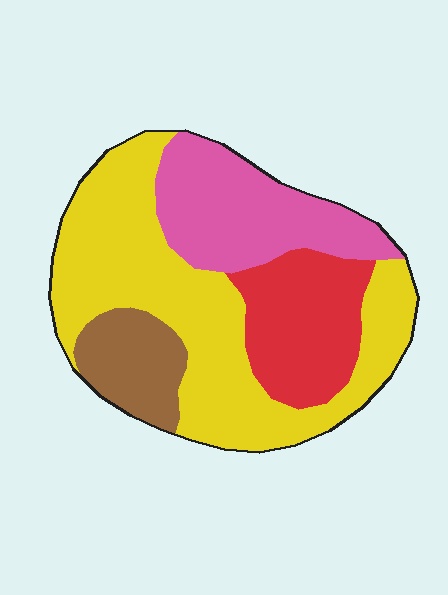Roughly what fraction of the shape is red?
Red covers roughly 20% of the shape.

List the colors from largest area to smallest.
From largest to smallest: yellow, pink, red, brown.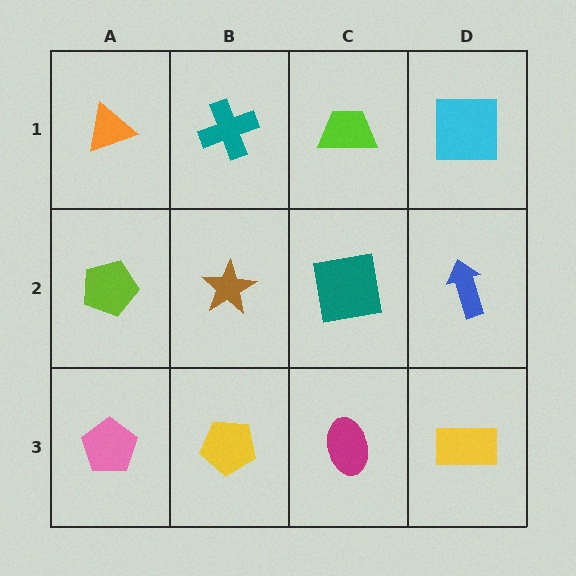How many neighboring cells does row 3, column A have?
2.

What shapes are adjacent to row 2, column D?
A cyan square (row 1, column D), a yellow rectangle (row 3, column D), a teal square (row 2, column C).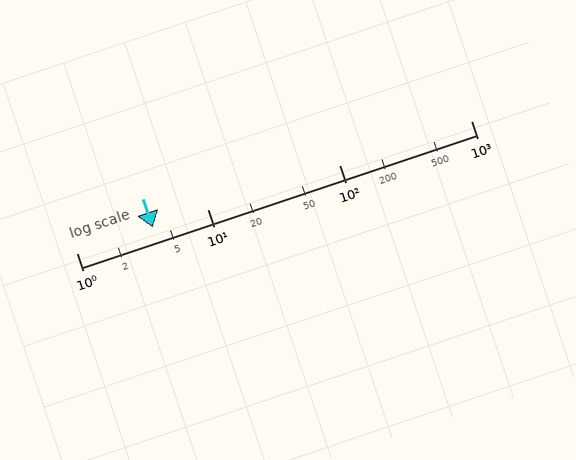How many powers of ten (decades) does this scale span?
The scale spans 3 decades, from 1 to 1000.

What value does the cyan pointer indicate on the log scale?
The pointer indicates approximately 3.8.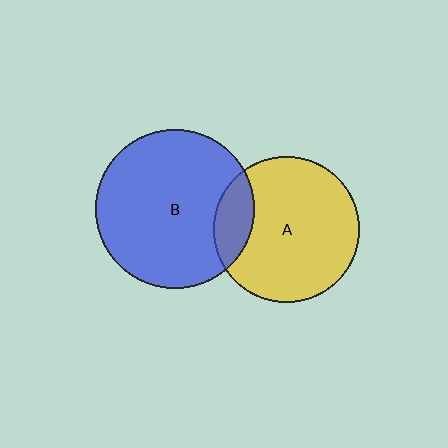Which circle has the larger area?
Circle B (blue).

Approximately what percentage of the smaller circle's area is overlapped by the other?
Approximately 15%.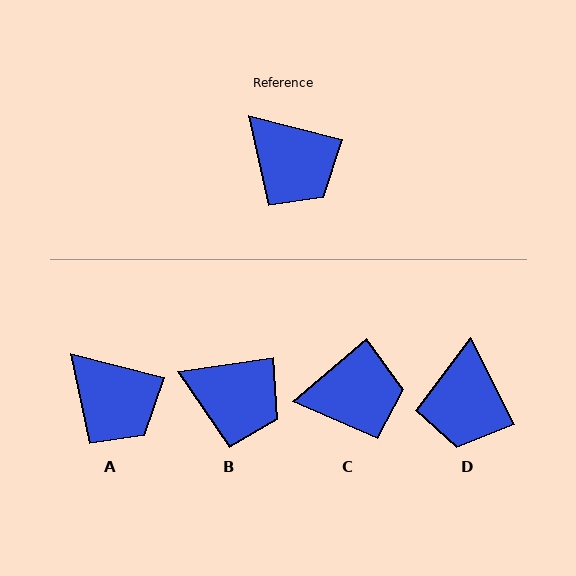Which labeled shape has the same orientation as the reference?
A.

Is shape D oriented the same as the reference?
No, it is off by about 50 degrees.